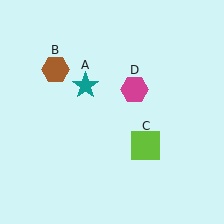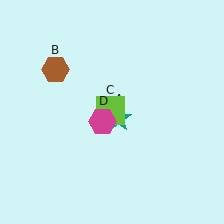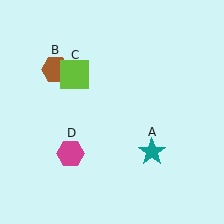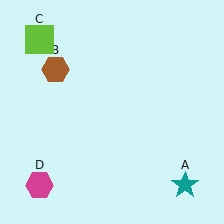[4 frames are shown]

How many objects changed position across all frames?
3 objects changed position: teal star (object A), lime square (object C), magenta hexagon (object D).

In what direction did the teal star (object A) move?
The teal star (object A) moved down and to the right.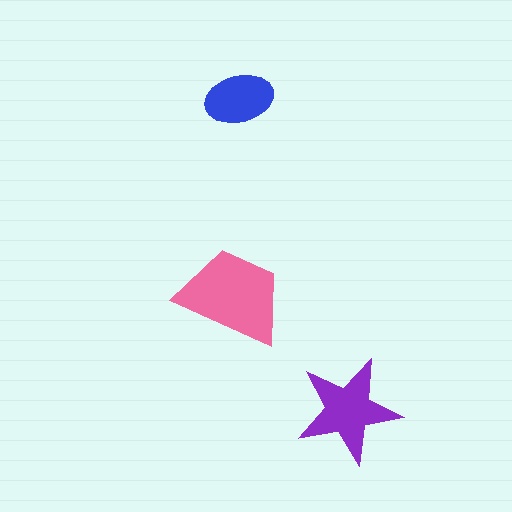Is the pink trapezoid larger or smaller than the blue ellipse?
Larger.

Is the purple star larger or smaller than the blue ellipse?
Larger.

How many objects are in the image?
There are 3 objects in the image.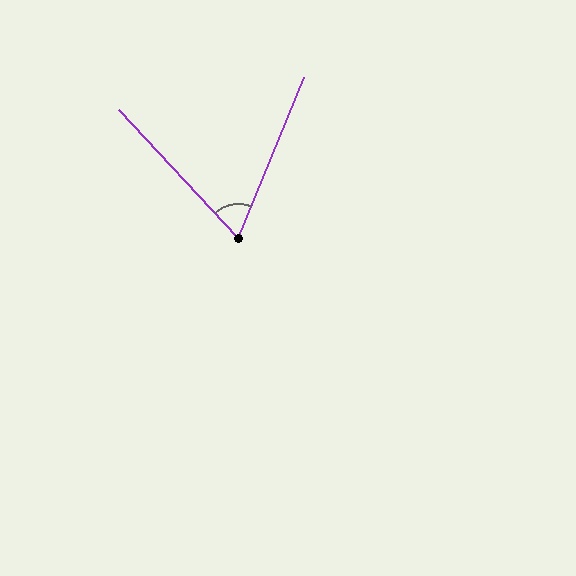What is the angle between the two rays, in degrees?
Approximately 65 degrees.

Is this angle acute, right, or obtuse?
It is acute.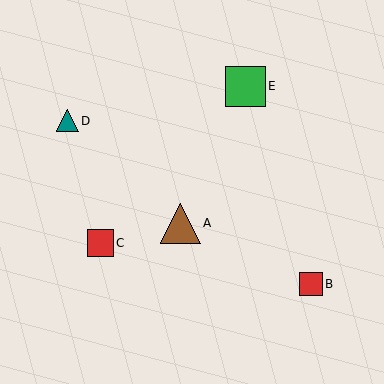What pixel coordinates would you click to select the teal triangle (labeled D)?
Click at (67, 121) to select the teal triangle D.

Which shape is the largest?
The green square (labeled E) is the largest.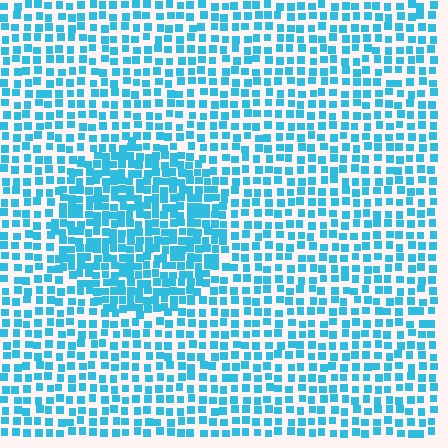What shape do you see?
I see a circle.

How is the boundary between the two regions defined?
The boundary is defined by a change in element density (approximately 1.7x ratio). All elements are the same color, size, and shape.